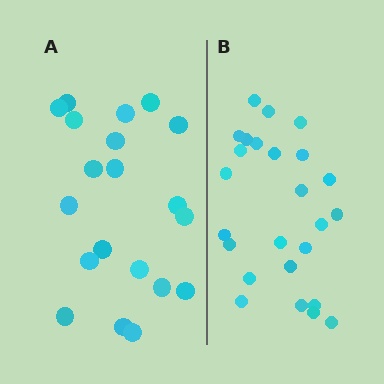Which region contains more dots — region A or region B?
Region B (the right region) has more dots.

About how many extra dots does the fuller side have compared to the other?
Region B has about 5 more dots than region A.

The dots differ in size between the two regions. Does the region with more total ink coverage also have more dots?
No. Region A has more total ink coverage because its dots are larger, but region B actually contains more individual dots. Total area can be misleading — the number of items is what matters here.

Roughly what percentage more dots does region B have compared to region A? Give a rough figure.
About 25% more.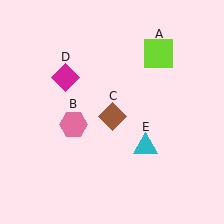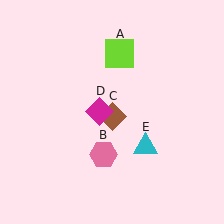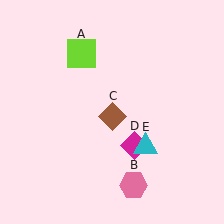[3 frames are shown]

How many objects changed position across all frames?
3 objects changed position: lime square (object A), pink hexagon (object B), magenta diamond (object D).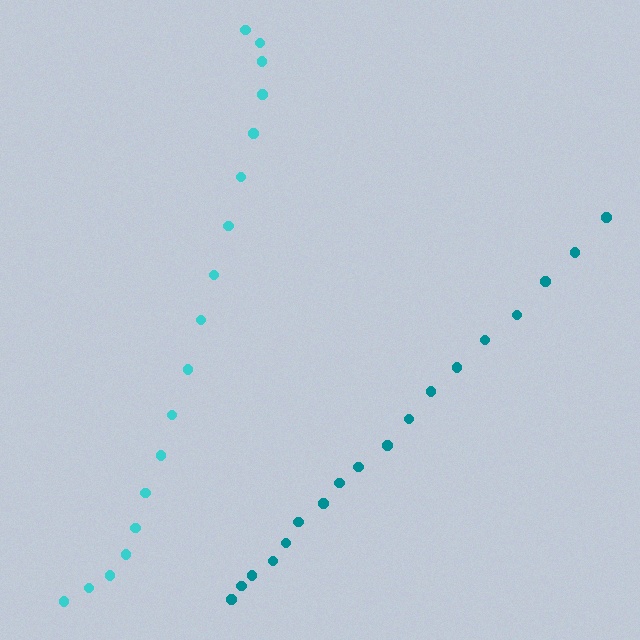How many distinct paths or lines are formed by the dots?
There are 2 distinct paths.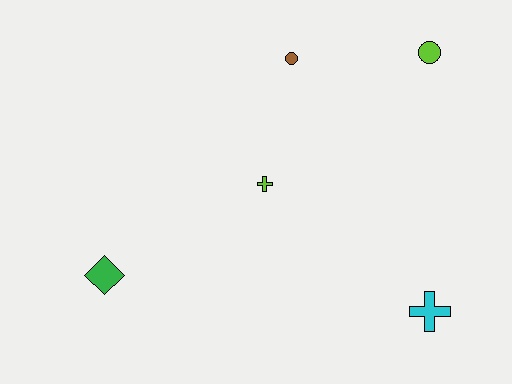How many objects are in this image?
There are 5 objects.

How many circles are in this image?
There are 2 circles.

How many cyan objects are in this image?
There is 1 cyan object.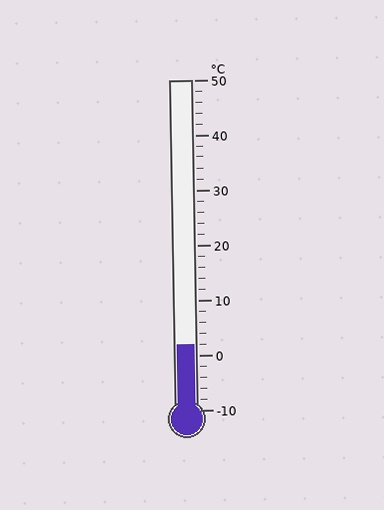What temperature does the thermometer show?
The thermometer shows approximately 2°C.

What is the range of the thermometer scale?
The thermometer scale ranges from -10°C to 50°C.